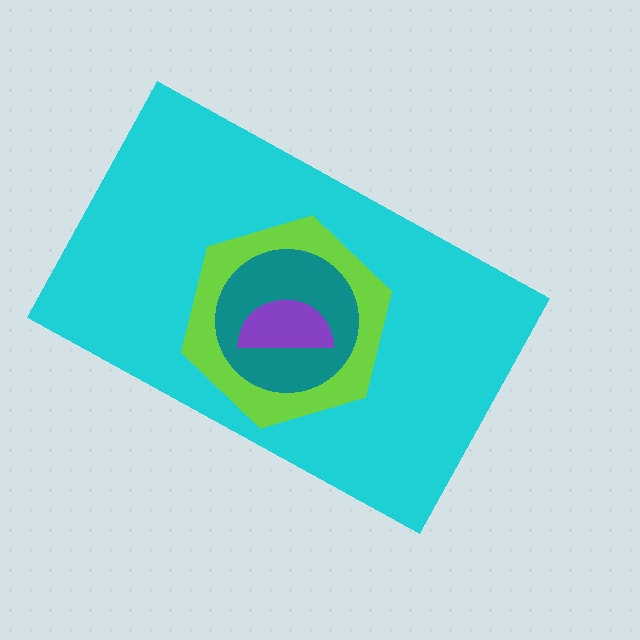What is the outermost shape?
The cyan rectangle.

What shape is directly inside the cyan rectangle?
The lime hexagon.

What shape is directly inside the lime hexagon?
The teal circle.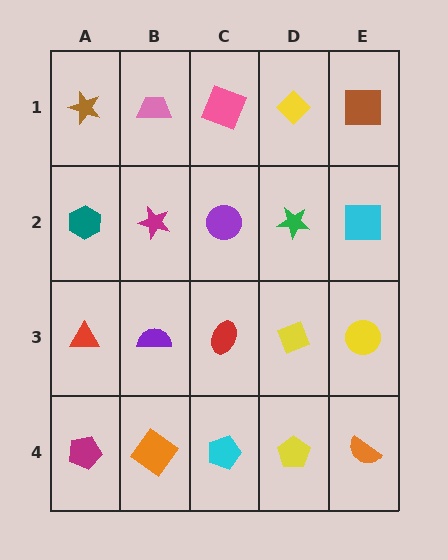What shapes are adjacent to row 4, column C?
A red ellipse (row 3, column C), an orange diamond (row 4, column B), a yellow pentagon (row 4, column D).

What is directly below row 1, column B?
A magenta star.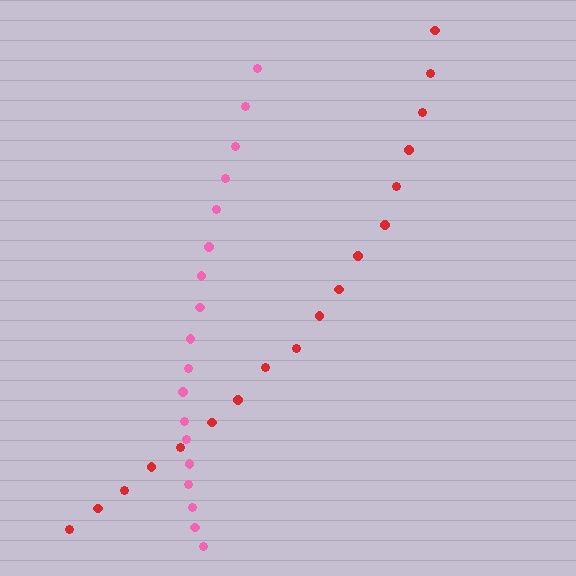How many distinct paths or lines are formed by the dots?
There are 2 distinct paths.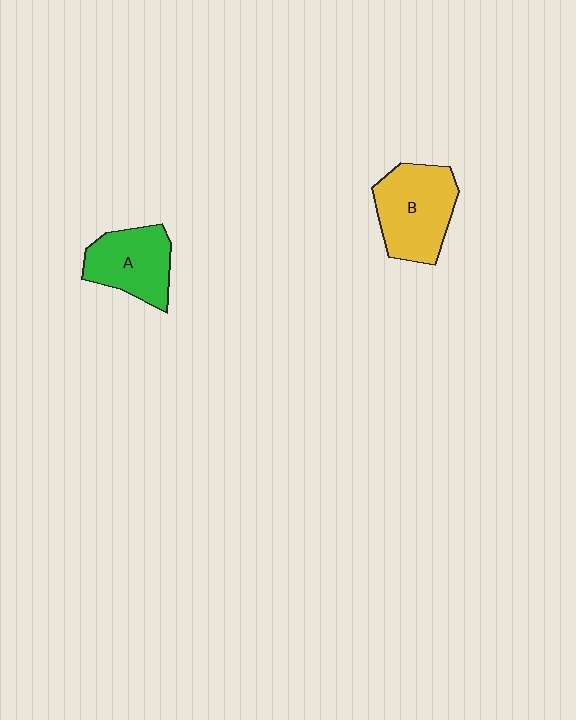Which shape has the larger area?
Shape B (yellow).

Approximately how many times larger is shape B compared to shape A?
Approximately 1.2 times.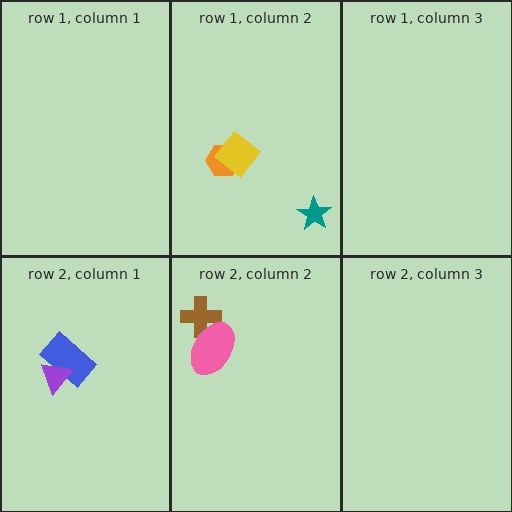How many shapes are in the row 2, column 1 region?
2.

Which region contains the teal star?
The row 1, column 2 region.